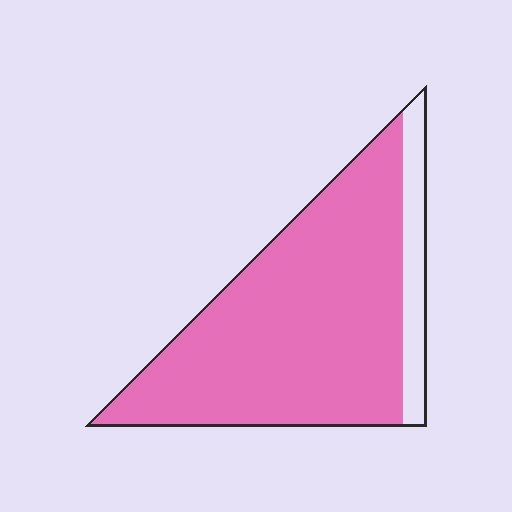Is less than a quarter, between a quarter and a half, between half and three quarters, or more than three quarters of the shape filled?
More than three quarters.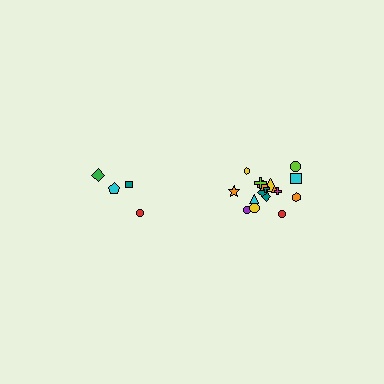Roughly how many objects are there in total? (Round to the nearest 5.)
Roughly 20 objects in total.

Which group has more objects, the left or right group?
The right group.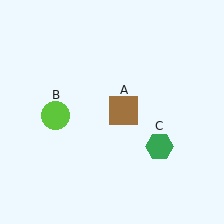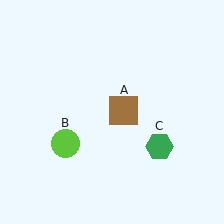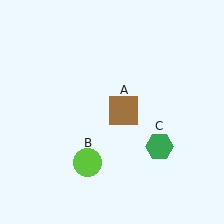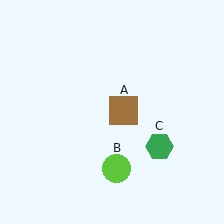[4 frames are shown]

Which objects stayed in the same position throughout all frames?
Brown square (object A) and green hexagon (object C) remained stationary.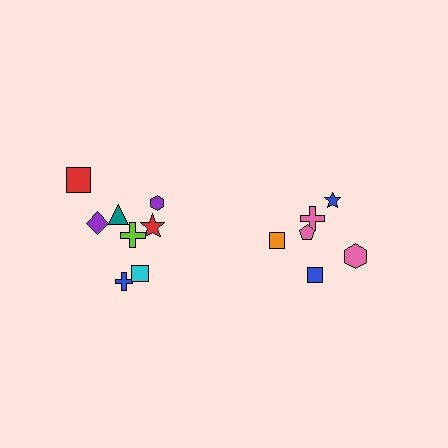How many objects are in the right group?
There are 6 objects.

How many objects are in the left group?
There are 8 objects.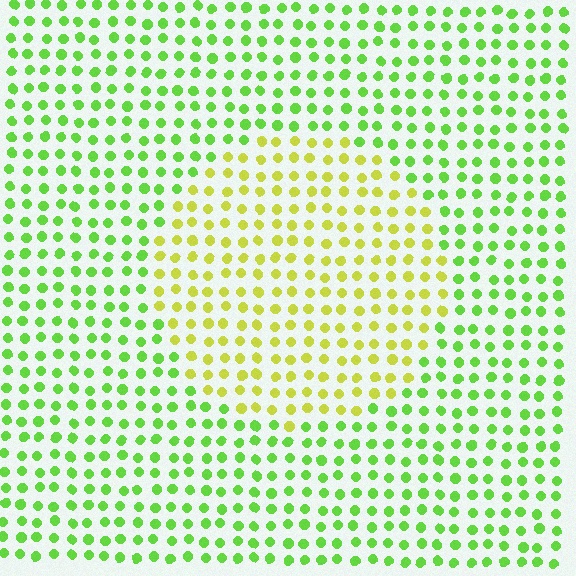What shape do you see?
I see a circle.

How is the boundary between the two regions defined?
The boundary is defined purely by a slight shift in hue (about 39 degrees). Spacing, size, and orientation are identical on both sides.